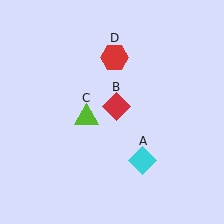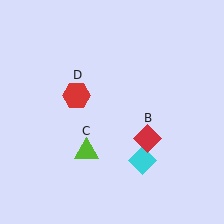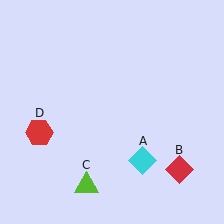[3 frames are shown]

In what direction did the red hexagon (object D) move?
The red hexagon (object D) moved down and to the left.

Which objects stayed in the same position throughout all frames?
Cyan diamond (object A) remained stationary.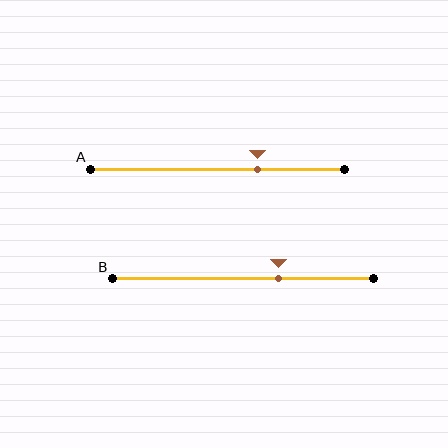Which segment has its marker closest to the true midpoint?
Segment B has its marker closest to the true midpoint.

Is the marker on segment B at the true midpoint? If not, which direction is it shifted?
No, the marker on segment B is shifted to the right by about 13% of the segment length.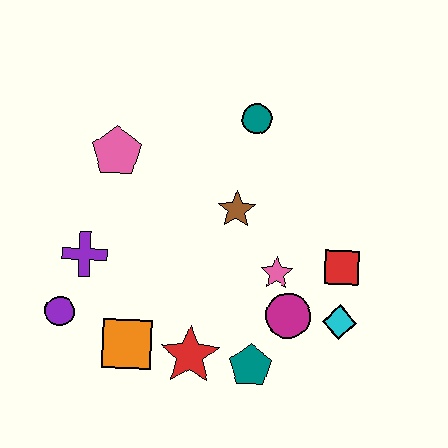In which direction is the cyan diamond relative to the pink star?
The cyan diamond is to the right of the pink star.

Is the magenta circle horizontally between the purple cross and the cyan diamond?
Yes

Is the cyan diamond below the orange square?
No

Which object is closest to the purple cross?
The purple circle is closest to the purple cross.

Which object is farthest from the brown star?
The purple circle is farthest from the brown star.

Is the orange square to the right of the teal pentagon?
No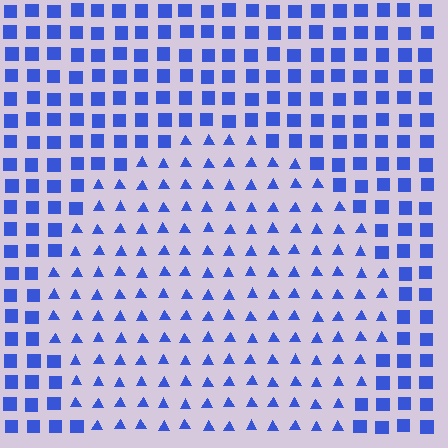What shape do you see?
I see a circle.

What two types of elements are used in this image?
The image uses triangles inside the circle region and squares outside it.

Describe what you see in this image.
The image is filled with small blue elements arranged in a uniform grid. A circle-shaped region contains triangles, while the surrounding area contains squares. The boundary is defined purely by the change in element shape.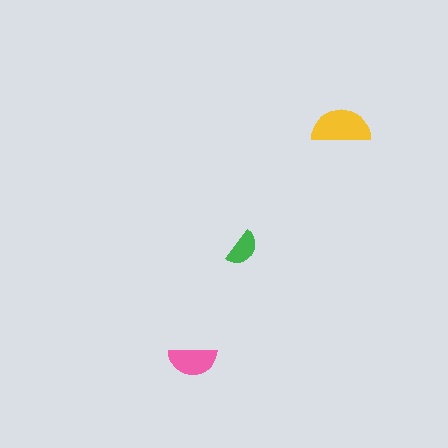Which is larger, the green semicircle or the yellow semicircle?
The yellow one.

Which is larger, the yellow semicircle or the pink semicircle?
The yellow one.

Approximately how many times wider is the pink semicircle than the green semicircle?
About 1.5 times wider.